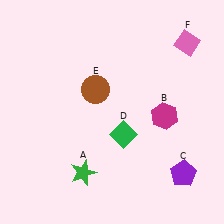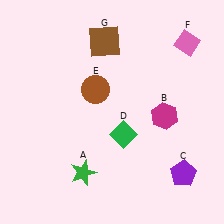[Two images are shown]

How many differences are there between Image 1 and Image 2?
There is 1 difference between the two images.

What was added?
A brown square (G) was added in Image 2.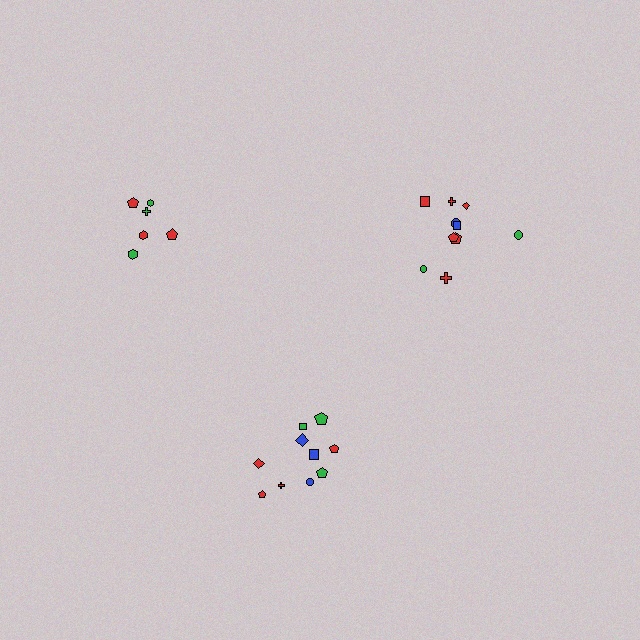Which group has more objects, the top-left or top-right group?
The top-right group.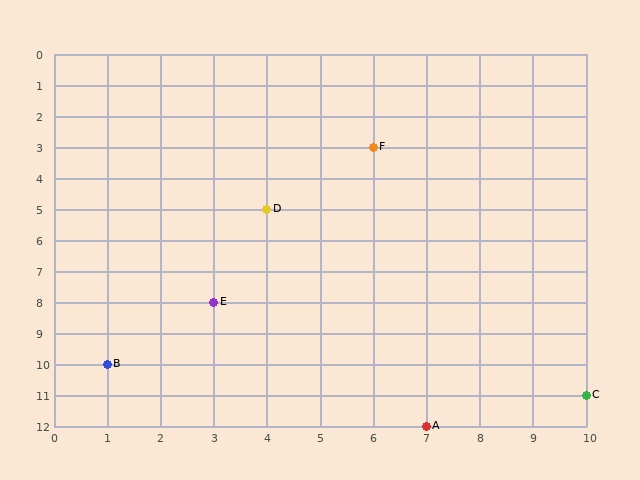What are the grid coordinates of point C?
Point C is at grid coordinates (10, 11).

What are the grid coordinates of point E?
Point E is at grid coordinates (3, 8).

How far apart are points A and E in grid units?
Points A and E are 4 columns and 4 rows apart (about 5.7 grid units diagonally).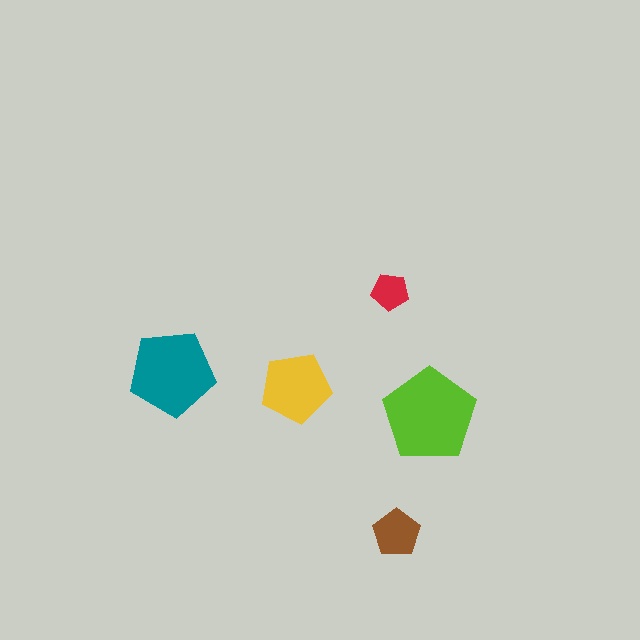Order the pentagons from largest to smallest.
the lime one, the teal one, the yellow one, the brown one, the red one.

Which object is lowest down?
The brown pentagon is bottommost.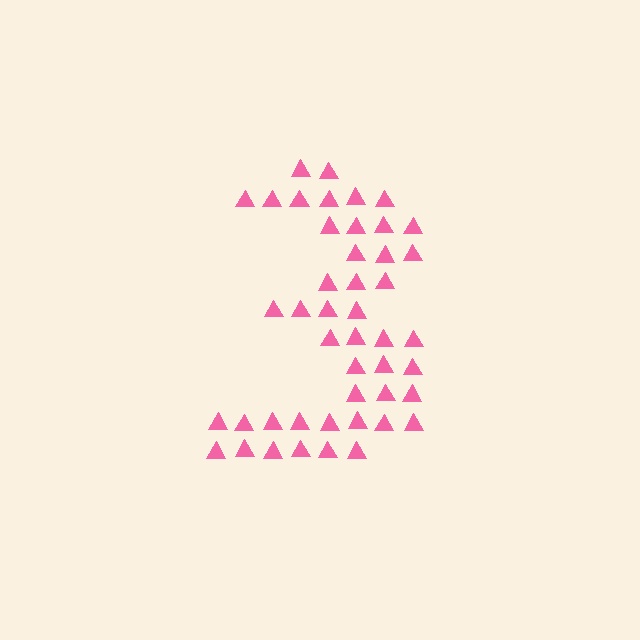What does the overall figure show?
The overall figure shows the digit 3.